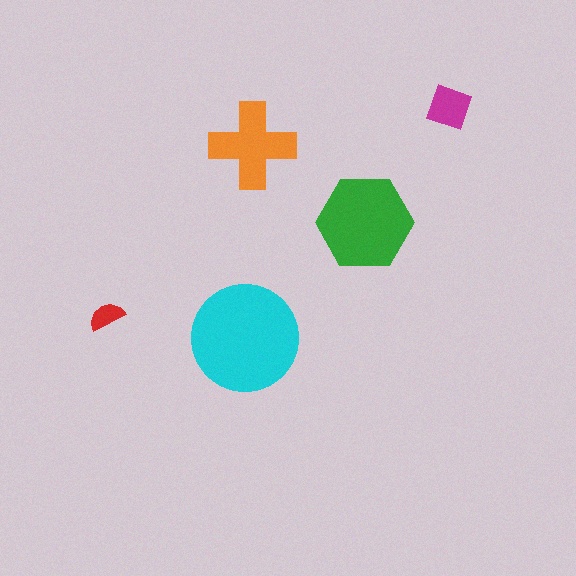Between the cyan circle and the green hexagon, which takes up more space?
The cyan circle.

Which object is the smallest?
The red semicircle.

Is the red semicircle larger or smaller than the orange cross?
Smaller.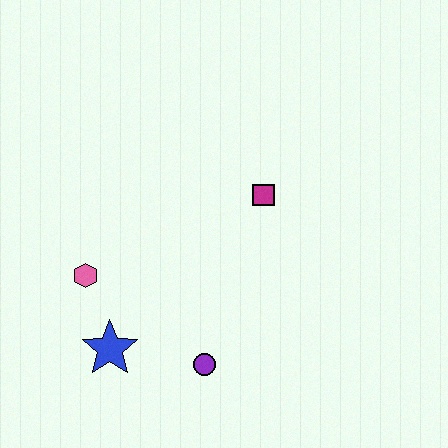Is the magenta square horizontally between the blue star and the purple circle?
No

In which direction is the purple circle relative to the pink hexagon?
The purple circle is to the right of the pink hexagon.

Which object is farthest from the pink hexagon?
The magenta square is farthest from the pink hexagon.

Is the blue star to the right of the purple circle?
No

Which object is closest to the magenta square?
The purple circle is closest to the magenta square.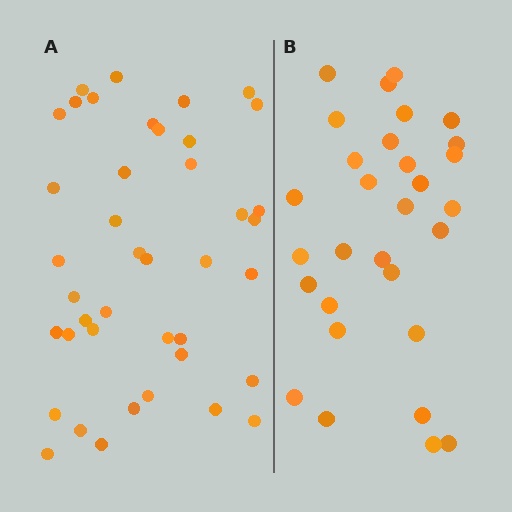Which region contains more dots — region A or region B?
Region A (the left region) has more dots.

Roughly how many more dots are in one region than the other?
Region A has roughly 12 or so more dots than region B.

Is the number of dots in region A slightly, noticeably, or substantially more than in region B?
Region A has noticeably more, but not dramatically so. The ratio is roughly 1.4 to 1.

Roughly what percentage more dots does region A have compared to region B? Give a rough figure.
About 35% more.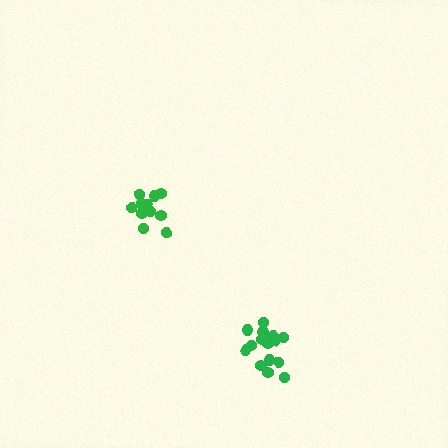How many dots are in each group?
Group 1: 17 dots, Group 2: 11 dots (28 total).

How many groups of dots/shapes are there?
There are 2 groups.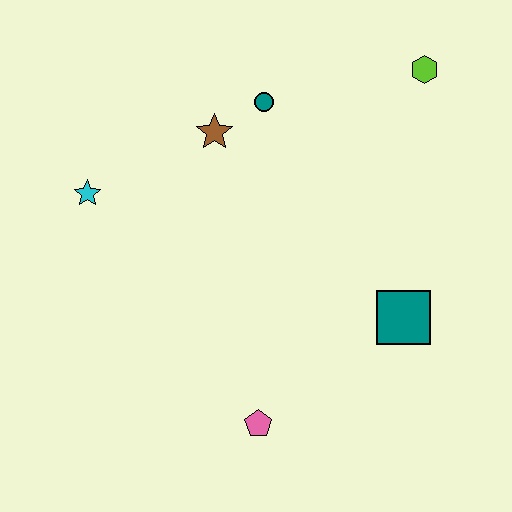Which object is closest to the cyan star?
The brown star is closest to the cyan star.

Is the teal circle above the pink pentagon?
Yes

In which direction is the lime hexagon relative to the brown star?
The lime hexagon is to the right of the brown star.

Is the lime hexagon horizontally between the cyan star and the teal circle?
No